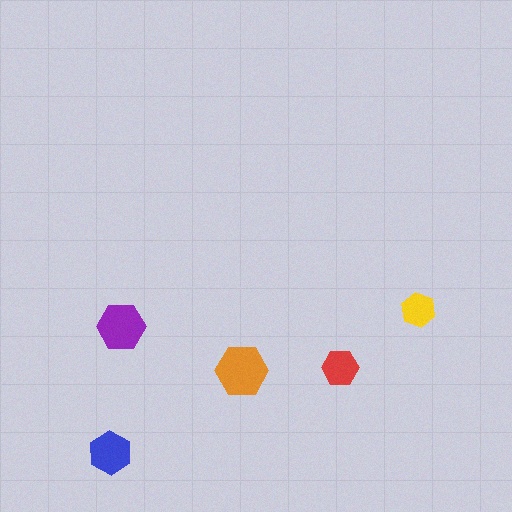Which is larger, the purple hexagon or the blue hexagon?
The purple one.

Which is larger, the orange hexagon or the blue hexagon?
The orange one.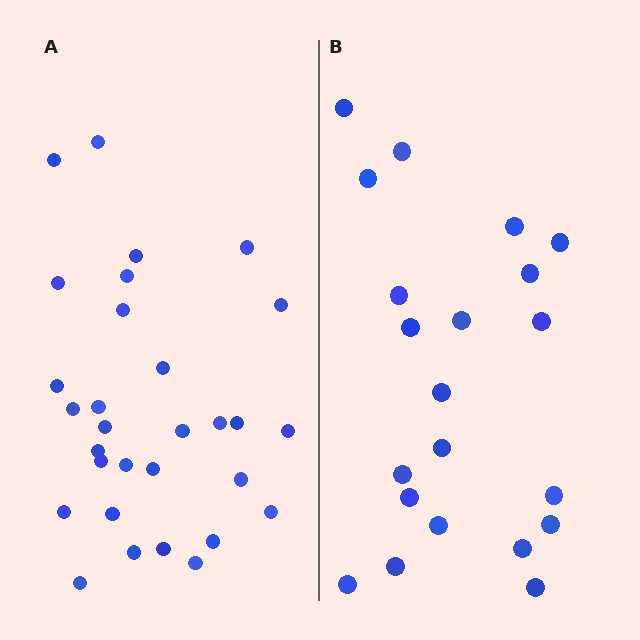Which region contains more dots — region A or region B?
Region A (the left region) has more dots.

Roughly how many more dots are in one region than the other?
Region A has roughly 8 or so more dots than region B.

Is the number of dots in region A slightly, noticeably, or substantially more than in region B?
Region A has noticeably more, but not dramatically so. The ratio is roughly 1.4 to 1.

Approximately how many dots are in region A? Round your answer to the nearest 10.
About 30 dots.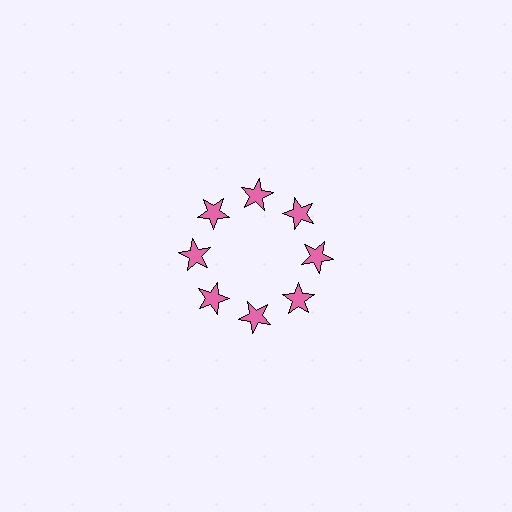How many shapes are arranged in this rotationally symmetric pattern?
There are 8 shapes, arranged in 8 groups of 1.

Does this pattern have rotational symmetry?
Yes, this pattern has 8-fold rotational symmetry. It looks the same after rotating 45 degrees around the center.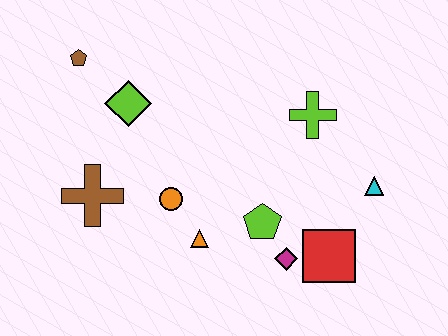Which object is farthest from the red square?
The brown pentagon is farthest from the red square.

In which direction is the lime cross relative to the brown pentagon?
The lime cross is to the right of the brown pentagon.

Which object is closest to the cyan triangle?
The red square is closest to the cyan triangle.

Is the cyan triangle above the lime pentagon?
Yes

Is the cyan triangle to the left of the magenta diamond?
No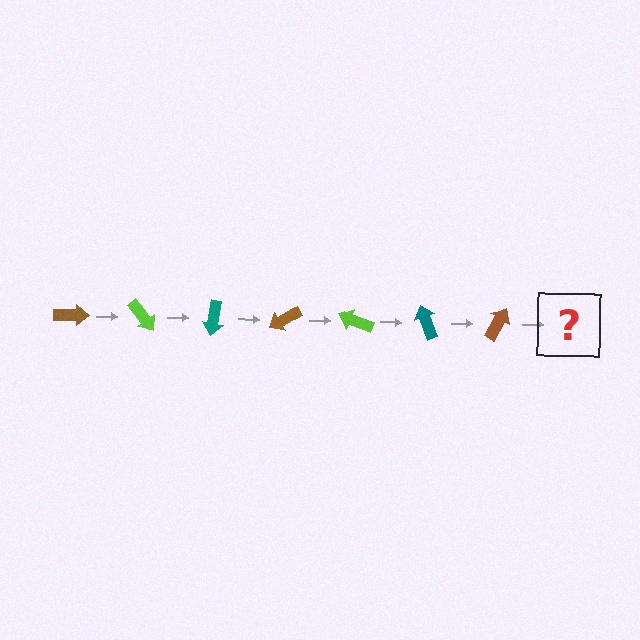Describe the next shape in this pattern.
It should be a lime arrow, rotated 350 degrees from the start.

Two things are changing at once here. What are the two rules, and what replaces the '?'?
The two rules are that it rotates 50 degrees each step and the color cycles through brown, lime, and teal. The '?' should be a lime arrow, rotated 350 degrees from the start.